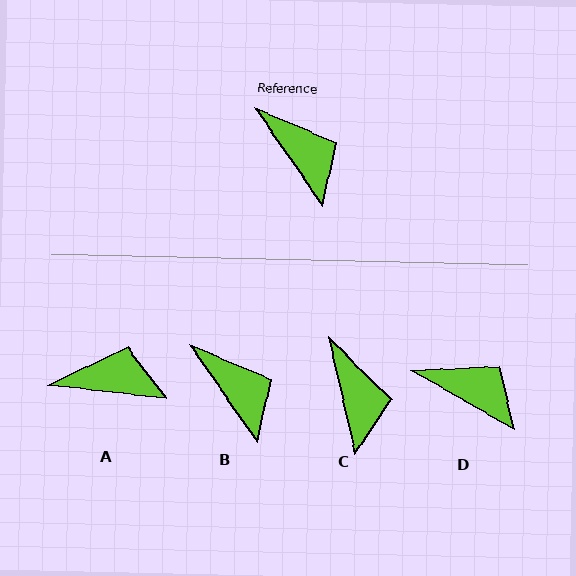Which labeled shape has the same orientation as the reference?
B.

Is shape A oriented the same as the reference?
No, it is off by about 49 degrees.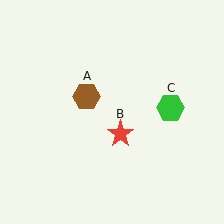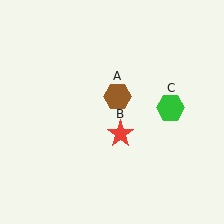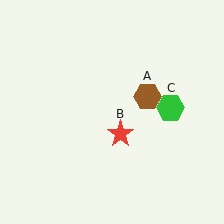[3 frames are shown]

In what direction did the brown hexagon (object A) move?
The brown hexagon (object A) moved right.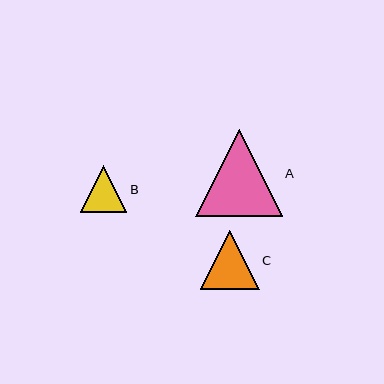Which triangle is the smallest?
Triangle B is the smallest with a size of approximately 47 pixels.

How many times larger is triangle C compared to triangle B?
Triangle C is approximately 1.3 times the size of triangle B.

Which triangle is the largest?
Triangle A is the largest with a size of approximately 87 pixels.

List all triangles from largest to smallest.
From largest to smallest: A, C, B.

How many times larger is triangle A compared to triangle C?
Triangle A is approximately 1.5 times the size of triangle C.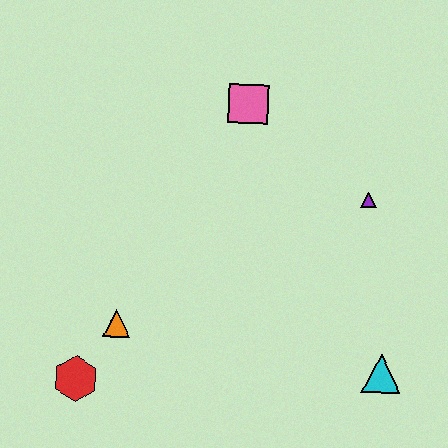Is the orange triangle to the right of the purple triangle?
No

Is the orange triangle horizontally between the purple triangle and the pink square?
No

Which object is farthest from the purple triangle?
The red hexagon is farthest from the purple triangle.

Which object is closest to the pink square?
The purple triangle is closest to the pink square.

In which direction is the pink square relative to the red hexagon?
The pink square is above the red hexagon.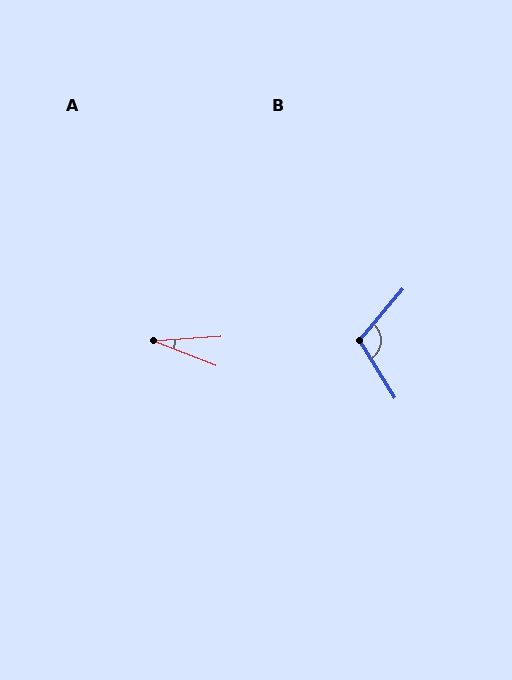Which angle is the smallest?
A, at approximately 25 degrees.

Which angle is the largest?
B, at approximately 109 degrees.